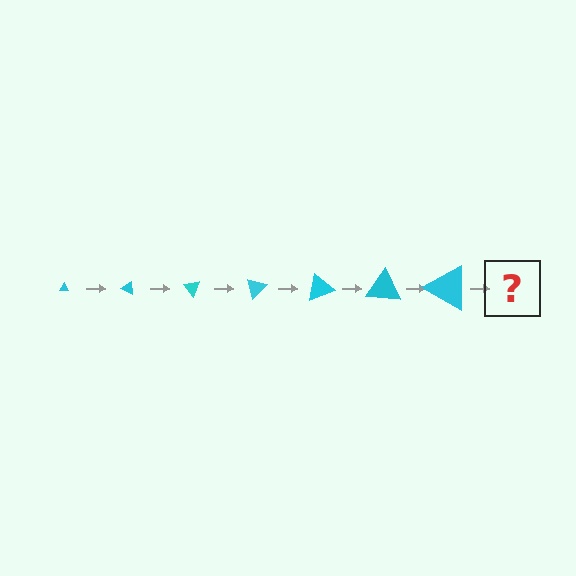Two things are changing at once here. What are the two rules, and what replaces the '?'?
The two rules are that the triangle grows larger each step and it rotates 25 degrees each step. The '?' should be a triangle, larger than the previous one and rotated 175 degrees from the start.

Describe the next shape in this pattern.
It should be a triangle, larger than the previous one and rotated 175 degrees from the start.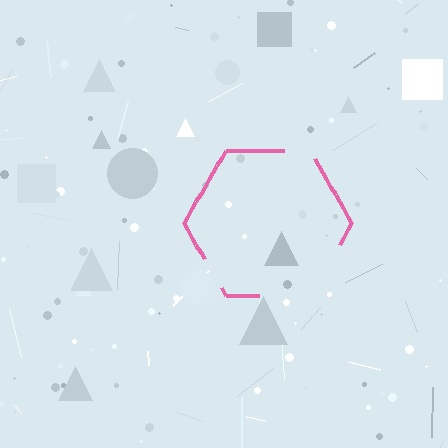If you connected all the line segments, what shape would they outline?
They would outline a hexagon.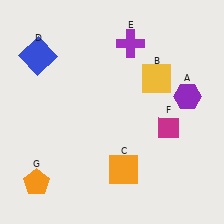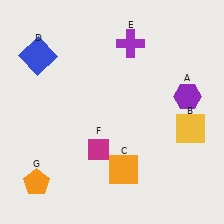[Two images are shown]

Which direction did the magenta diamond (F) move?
The magenta diamond (F) moved left.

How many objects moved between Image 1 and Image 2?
2 objects moved between the two images.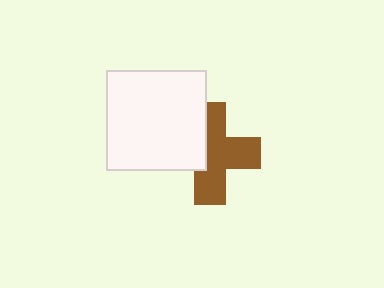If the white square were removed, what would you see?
You would see the complete brown cross.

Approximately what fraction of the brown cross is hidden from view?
Roughly 38% of the brown cross is hidden behind the white square.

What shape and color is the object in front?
The object in front is a white square.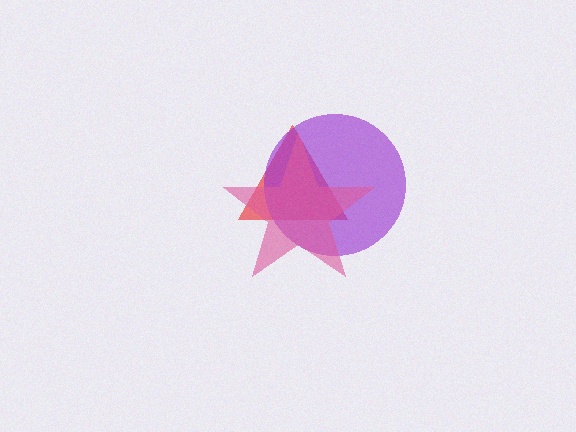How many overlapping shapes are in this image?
There are 3 overlapping shapes in the image.